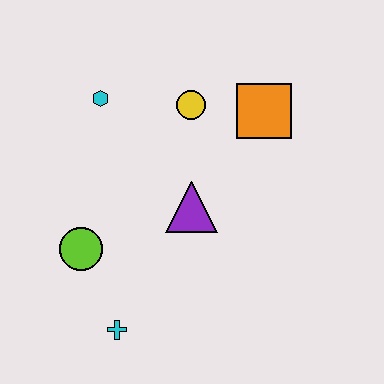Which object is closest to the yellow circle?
The orange square is closest to the yellow circle.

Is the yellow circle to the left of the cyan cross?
No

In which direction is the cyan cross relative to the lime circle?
The cyan cross is below the lime circle.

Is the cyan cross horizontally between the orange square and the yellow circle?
No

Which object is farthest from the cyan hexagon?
The cyan cross is farthest from the cyan hexagon.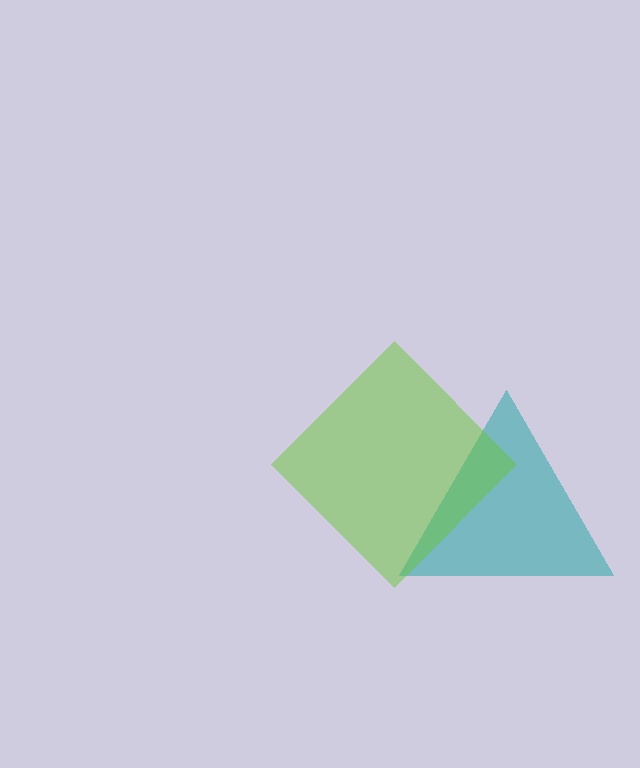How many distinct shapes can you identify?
There are 2 distinct shapes: a teal triangle, a lime diamond.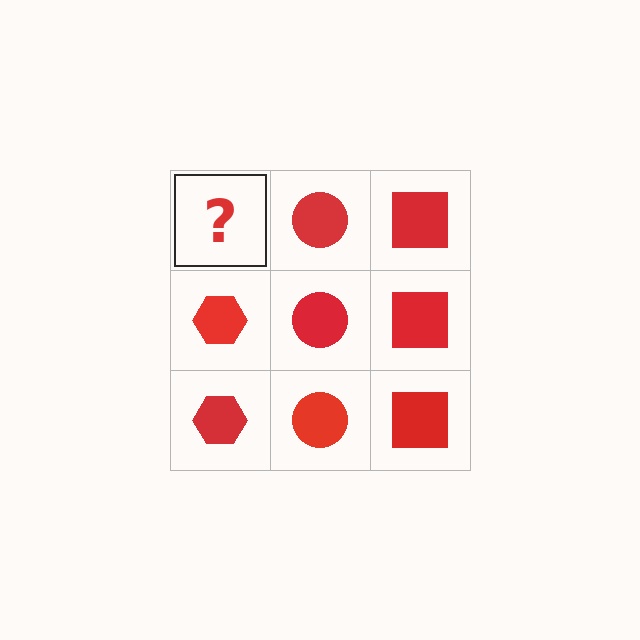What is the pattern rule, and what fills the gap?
The rule is that each column has a consistent shape. The gap should be filled with a red hexagon.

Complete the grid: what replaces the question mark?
The question mark should be replaced with a red hexagon.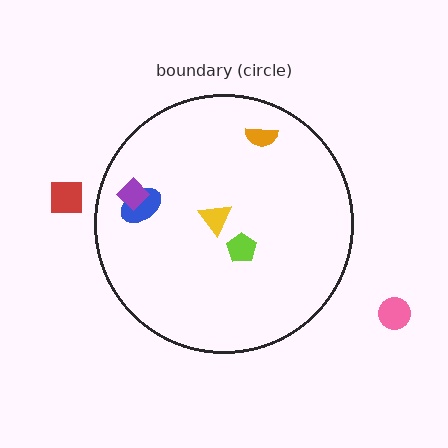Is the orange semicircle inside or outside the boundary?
Inside.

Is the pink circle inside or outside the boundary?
Outside.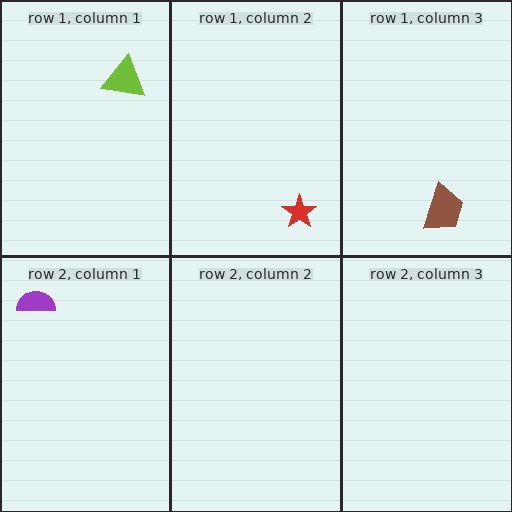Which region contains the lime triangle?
The row 1, column 1 region.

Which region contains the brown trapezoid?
The row 1, column 3 region.